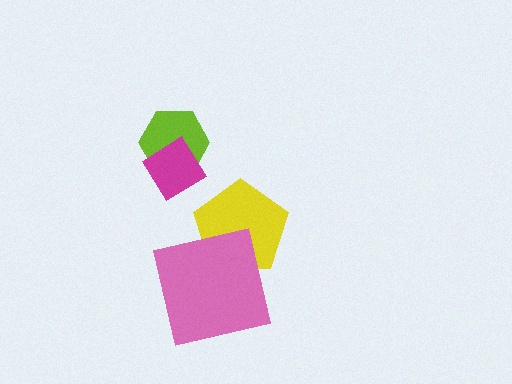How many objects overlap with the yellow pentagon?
1 object overlaps with the yellow pentagon.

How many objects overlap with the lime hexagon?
1 object overlaps with the lime hexagon.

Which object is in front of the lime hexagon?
The magenta diamond is in front of the lime hexagon.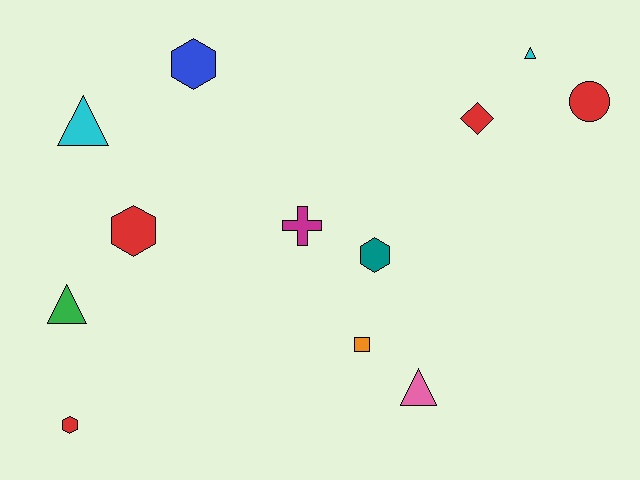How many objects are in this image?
There are 12 objects.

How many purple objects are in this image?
There are no purple objects.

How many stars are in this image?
There are no stars.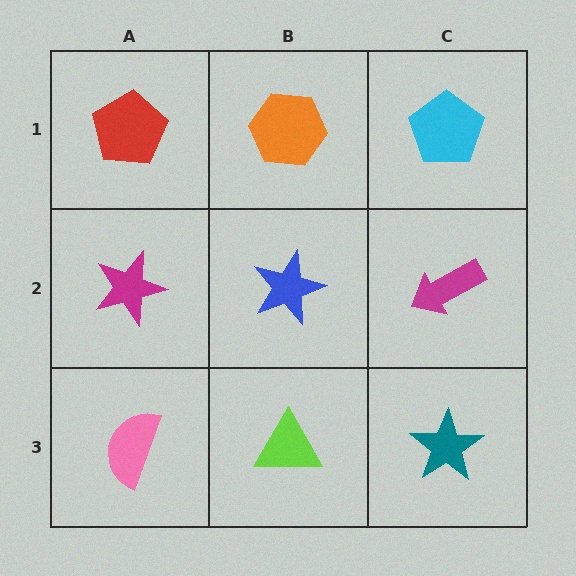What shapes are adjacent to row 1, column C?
A magenta arrow (row 2, column C), an orange hexagon (row 1, column B).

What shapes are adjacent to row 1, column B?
A blue star (row 2, column B), a red pentagon (row 1, column A), a cyan pentagon (row 1, column C).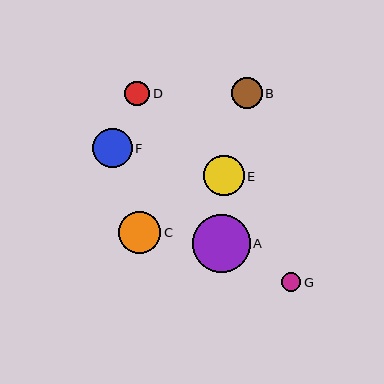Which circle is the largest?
Circle A is the largest with a size of approximately 58 pixels.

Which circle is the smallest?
Circle G is the smallest with a size of approximately 20 pixels.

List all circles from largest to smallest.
From largest to smallest: A, C, E, F, B, D, G.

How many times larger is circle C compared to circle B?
Circle C is approximately 1.4 times the size of circle B.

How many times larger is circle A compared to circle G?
Circle A is approximately 2.9 times the size of circle G.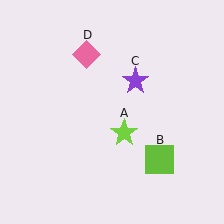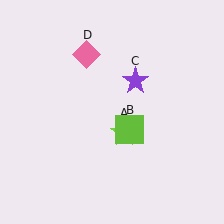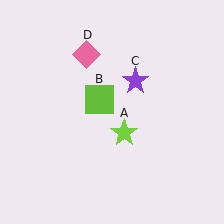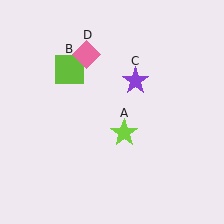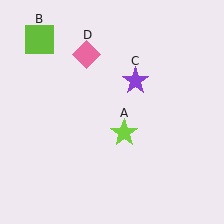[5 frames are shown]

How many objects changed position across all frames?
1 object changed position: lime square (object B).